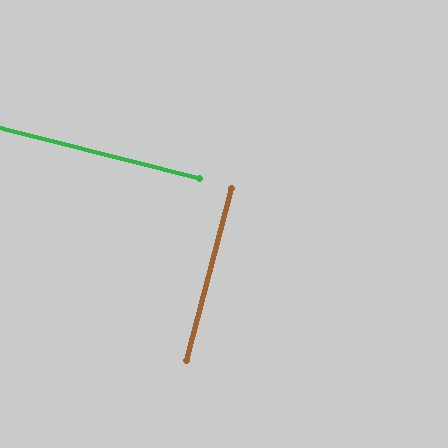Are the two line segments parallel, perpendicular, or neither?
Perpendicular — they meet at approximately 90°.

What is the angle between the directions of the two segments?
Approximately 90 degrees.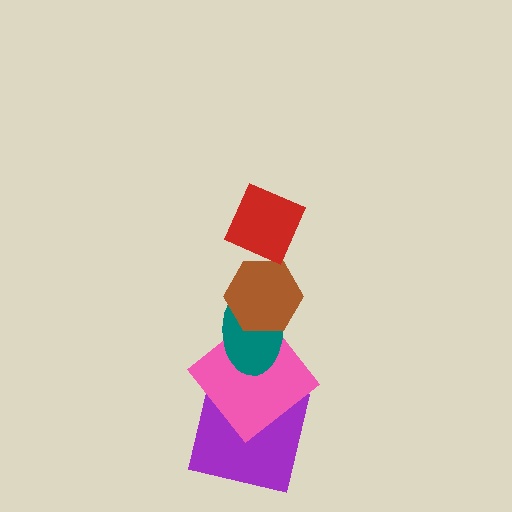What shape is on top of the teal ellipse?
The brown hexagon is on top of the teal ellipse.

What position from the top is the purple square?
The purple square is 5th from the top.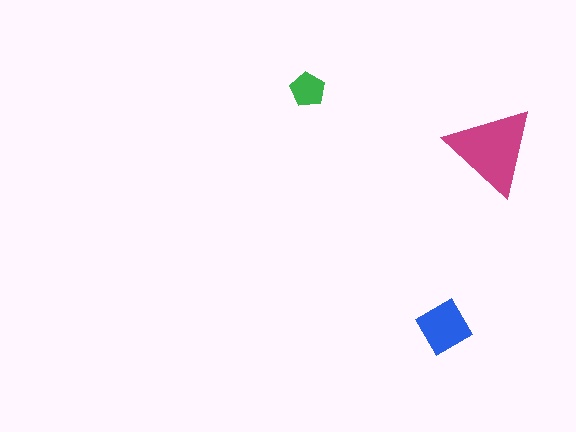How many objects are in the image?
There are 3 objects in the image.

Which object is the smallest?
The green pentagon.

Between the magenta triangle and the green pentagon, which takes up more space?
The magenta triangle.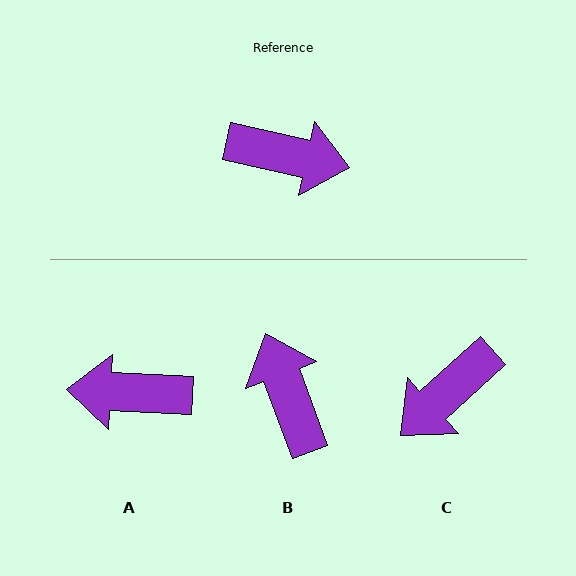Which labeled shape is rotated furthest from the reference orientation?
A, about 170 degrees away.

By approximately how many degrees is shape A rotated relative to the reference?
Approximately 170 degrees clockwise.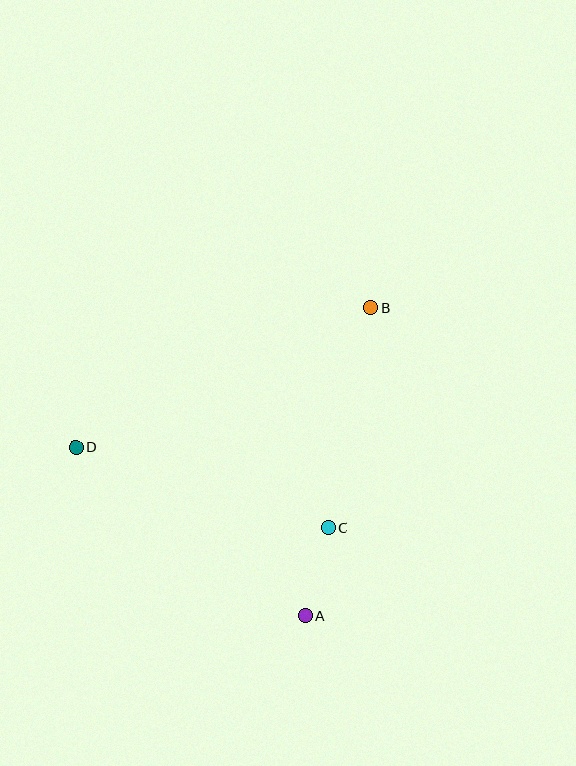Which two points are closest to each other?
Points A and C are closest to each other.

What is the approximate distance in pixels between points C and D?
The distance between C and D is approximately 265 pixels.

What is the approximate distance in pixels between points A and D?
The distance between A and D is approximately 285 pixels.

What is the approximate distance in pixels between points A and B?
The distance between A and B is approximately 314 pixels.